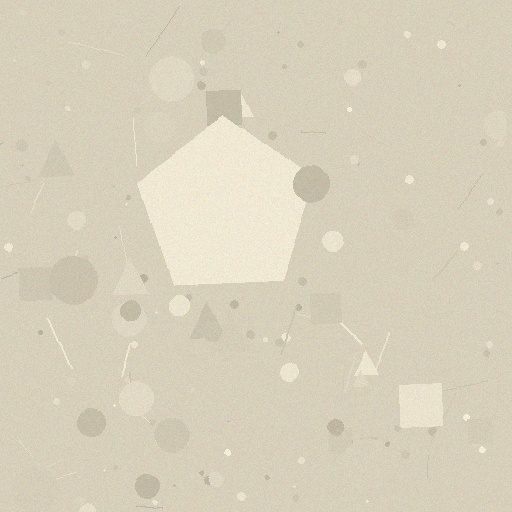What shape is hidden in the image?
A pentagon is hidden in the image.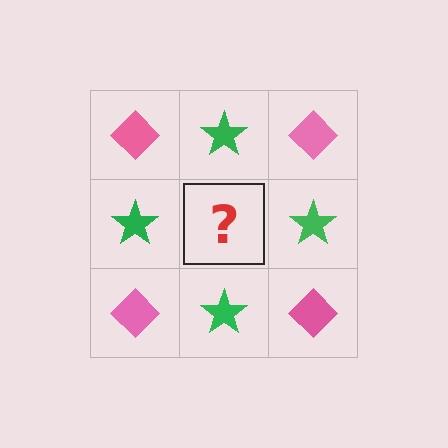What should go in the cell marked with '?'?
The missing cell should contain a pink diamond.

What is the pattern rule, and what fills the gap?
The rule is that it alternates pink diamond and green star in a checkerboard pattern. The gap should be filled with a pink diamond.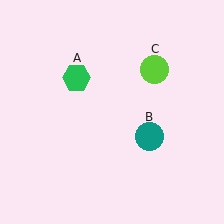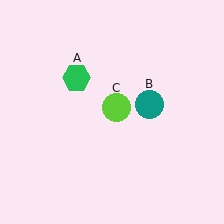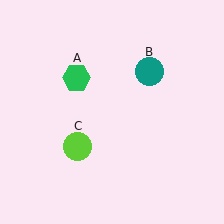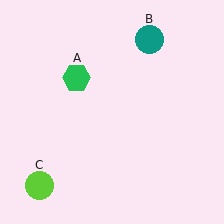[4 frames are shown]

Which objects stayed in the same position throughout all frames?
Green hexagon (object A) remained stationary.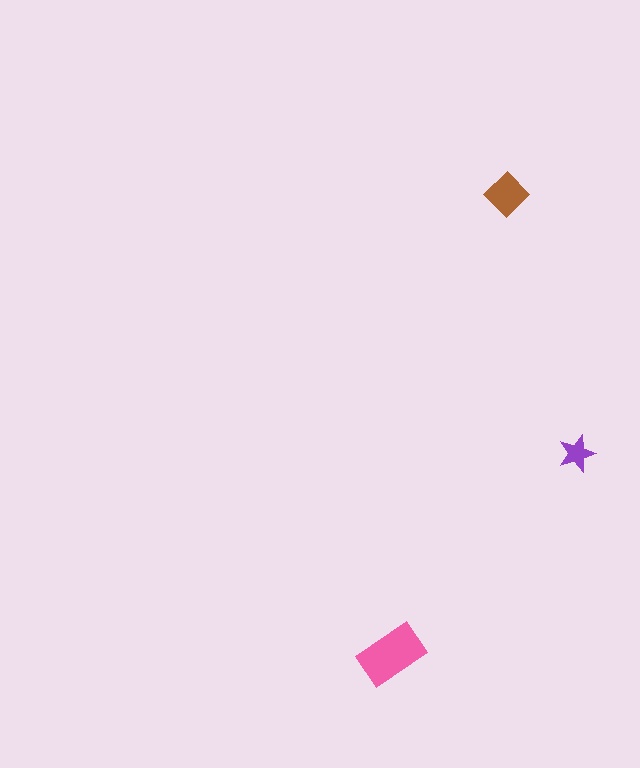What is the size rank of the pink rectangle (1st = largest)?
1st.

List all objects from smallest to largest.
The purple star, the brown diamond, the pink rectangle.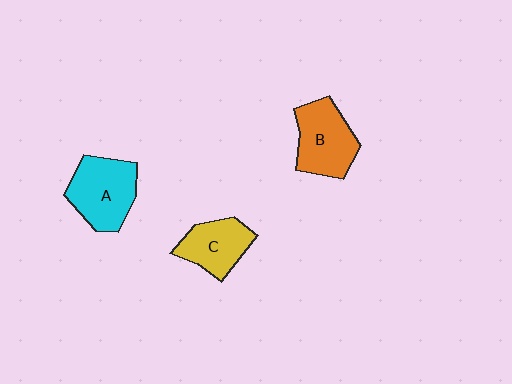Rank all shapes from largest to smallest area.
From largest to smallest: A (cyan), B (orange), C (yellow).